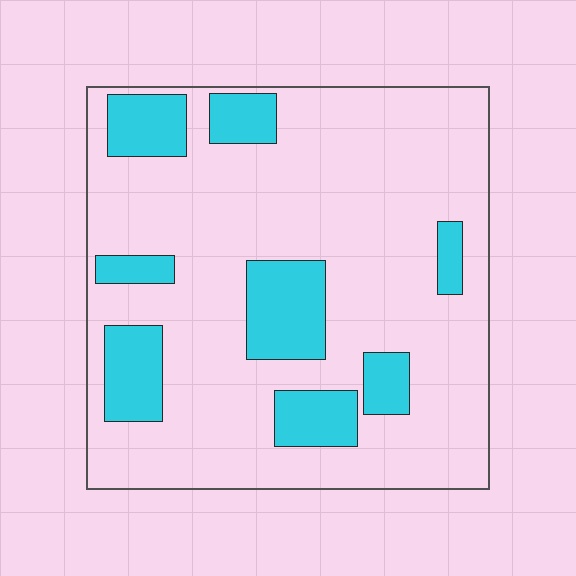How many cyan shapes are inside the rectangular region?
8.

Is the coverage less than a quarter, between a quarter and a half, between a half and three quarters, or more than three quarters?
Less than a quarter.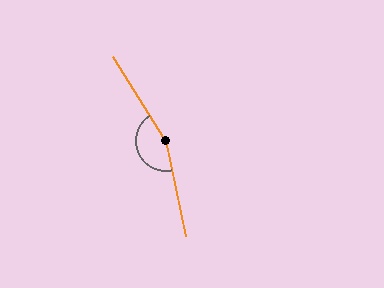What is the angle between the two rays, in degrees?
Approximately 160 degrees.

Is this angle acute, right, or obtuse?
It is obtuse.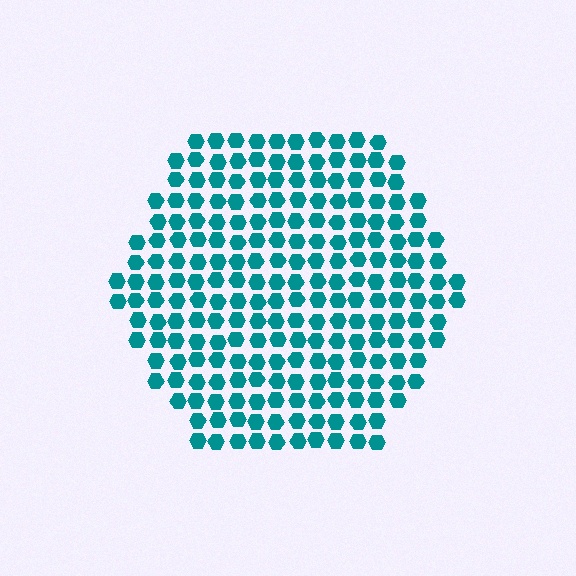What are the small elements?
The small elements are hexagons.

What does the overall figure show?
The overall figure shows a hexagon.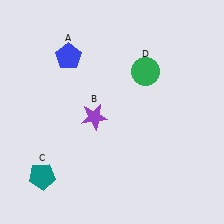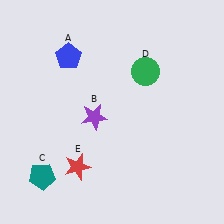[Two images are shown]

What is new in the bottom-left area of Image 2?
A red star (E) was added in the bottom-left area of Image 2.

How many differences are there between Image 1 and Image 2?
There is 1 difference between the two images.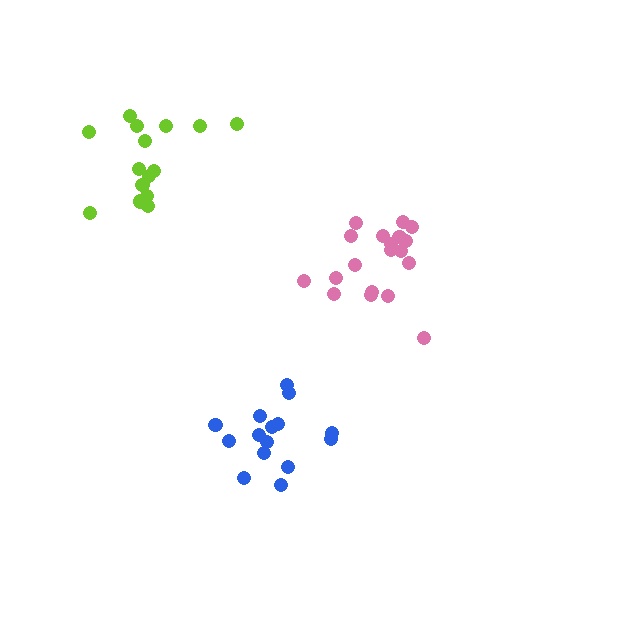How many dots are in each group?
Group 1: 20 dots, Group 2: 15 dots, Group 3: 15 dots (50 total).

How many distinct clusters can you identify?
There are 3 distinct clusters.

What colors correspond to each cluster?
The clusters are colored: pink, blue, lime.